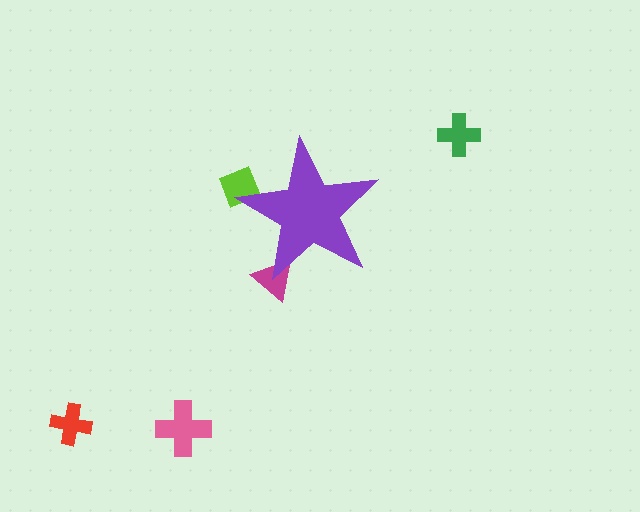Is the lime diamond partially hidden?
Yes, the lime diamond is partially hidden behind the purple star.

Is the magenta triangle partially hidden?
Yes, the magenta triangle is partially hidden behind the purple star.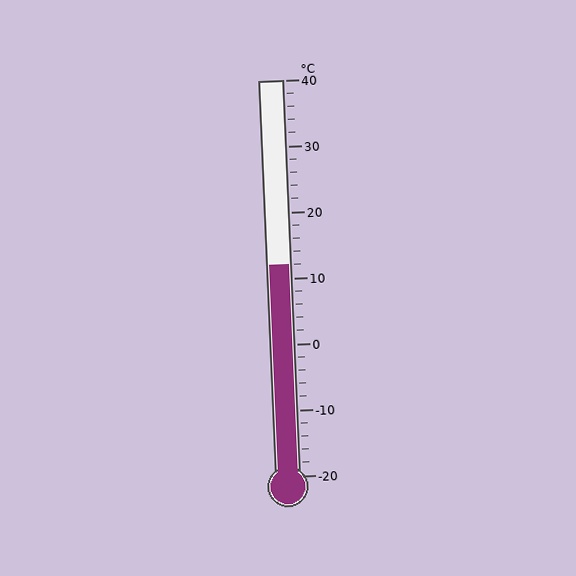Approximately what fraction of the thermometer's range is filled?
The thermometer is filled to approximately 55% of its range.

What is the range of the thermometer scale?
The thermometer scale ranges from -20°C to 40°C.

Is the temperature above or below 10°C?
The temperature is above 10°C.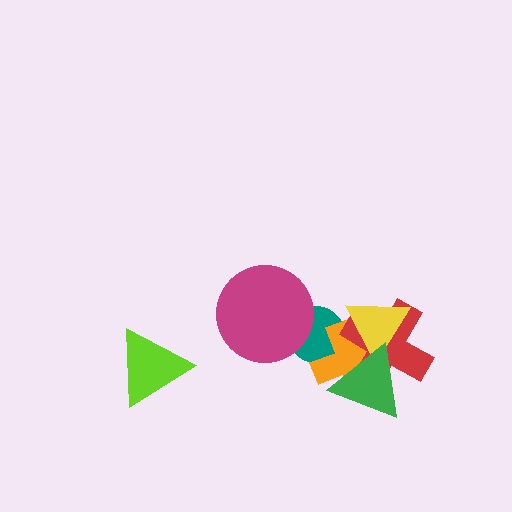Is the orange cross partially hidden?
Yes, it is partially covered by another shape.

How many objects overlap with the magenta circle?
1 object overlaps with the magenta circle.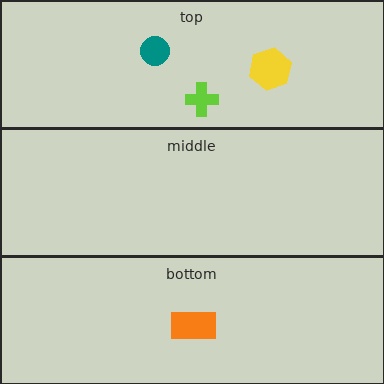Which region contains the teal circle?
The top region.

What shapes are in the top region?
The yellow hexagon, the teal circle, the lime cross.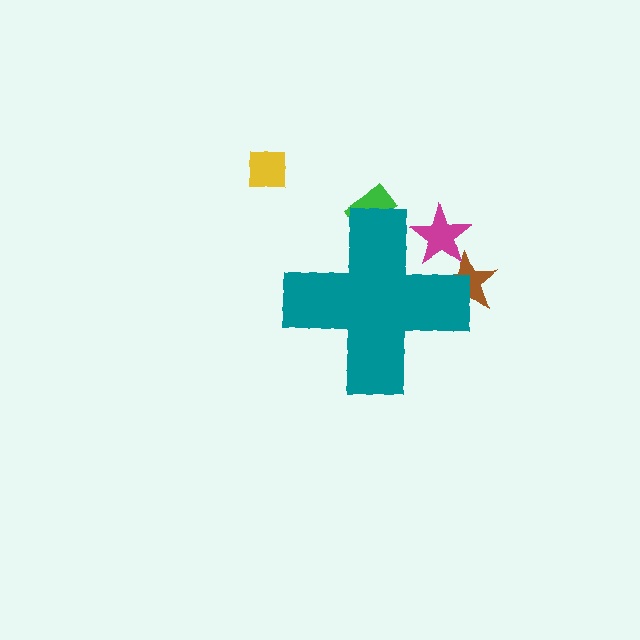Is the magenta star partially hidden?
Yes, the magenta star is partially hidden behind the teal cross.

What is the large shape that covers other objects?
A teal cross.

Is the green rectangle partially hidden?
Yes, the green rectangle is partially hidden behind the teal cross.